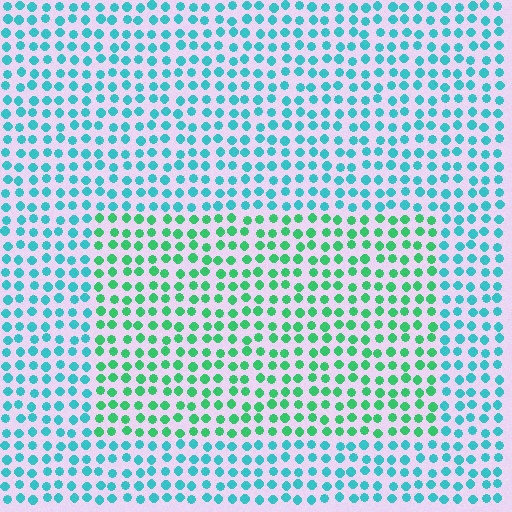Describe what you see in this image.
The image is filled with small cyan elements in a uniform arrangement. A rectangle-shaped region is visible where the elements are tinted to a slightly different hue, forming a subtle color boundary.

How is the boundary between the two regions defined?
The boundary is defined purely by a slight shift in hue (about 40 degrees). Spacing, size, and orientation are identical on both sides.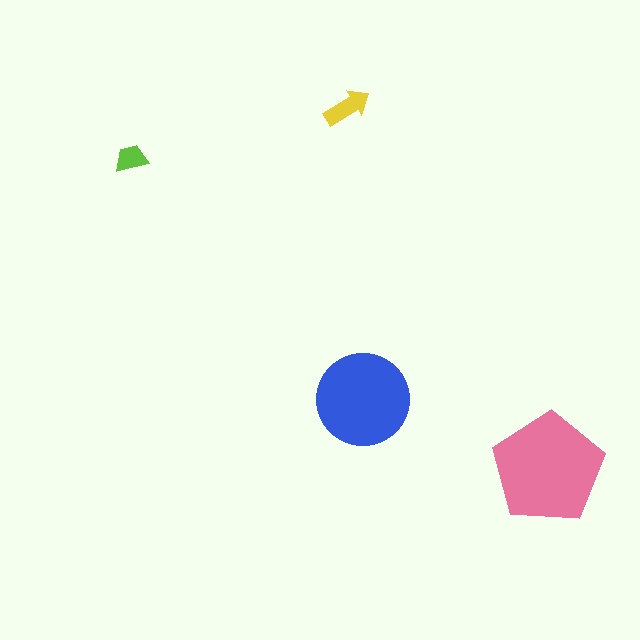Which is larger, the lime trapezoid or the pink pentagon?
The pink pentagon.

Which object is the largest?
The pink pentagon.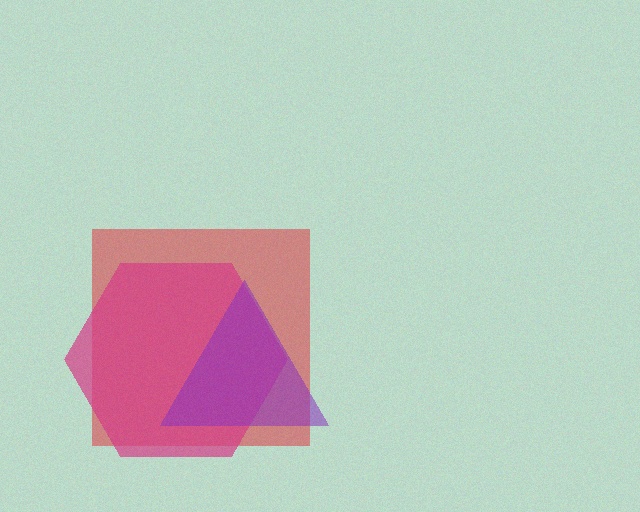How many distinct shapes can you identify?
There are 3 distinct shapes: a red square, a magenta hexagon, a purple triangle.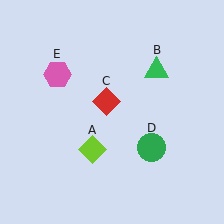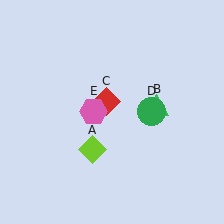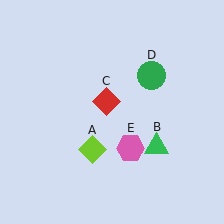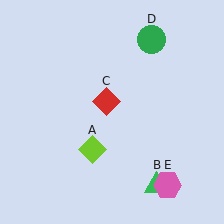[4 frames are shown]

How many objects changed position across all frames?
3 objects changed position: green triangle (object B), green circle (object D), pink hexagon (object E).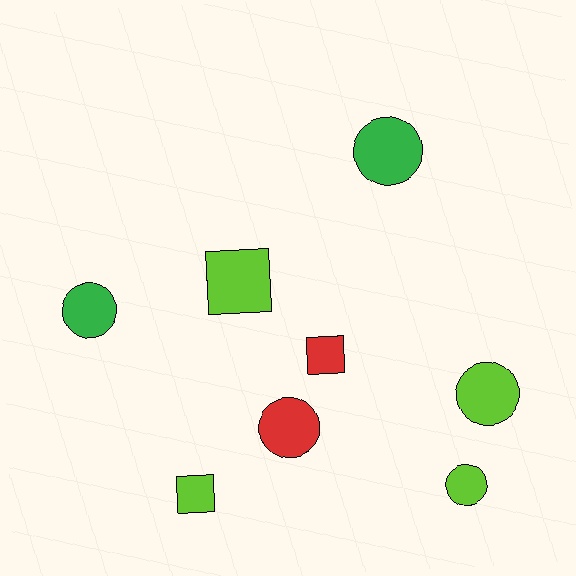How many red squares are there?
There is 1 red square.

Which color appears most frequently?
Lime, with 4 objects.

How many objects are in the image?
There are 8 objects.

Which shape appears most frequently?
Circle, with 5 objects.